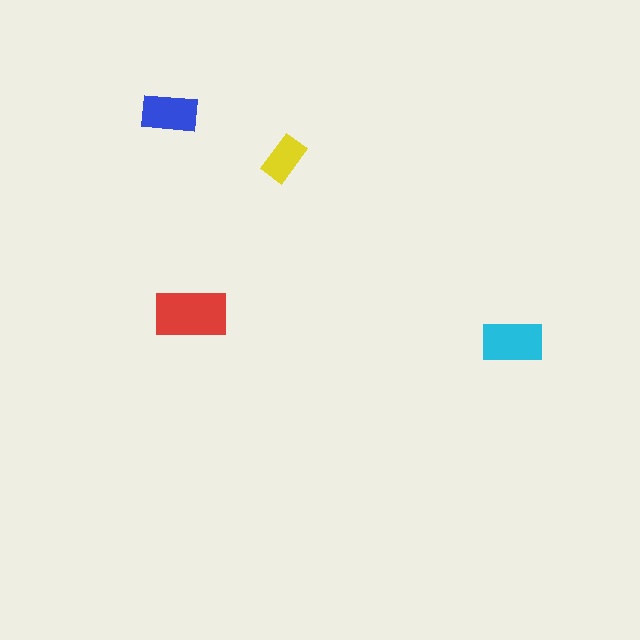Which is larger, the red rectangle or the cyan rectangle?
The red one.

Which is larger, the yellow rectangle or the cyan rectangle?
The cyan one.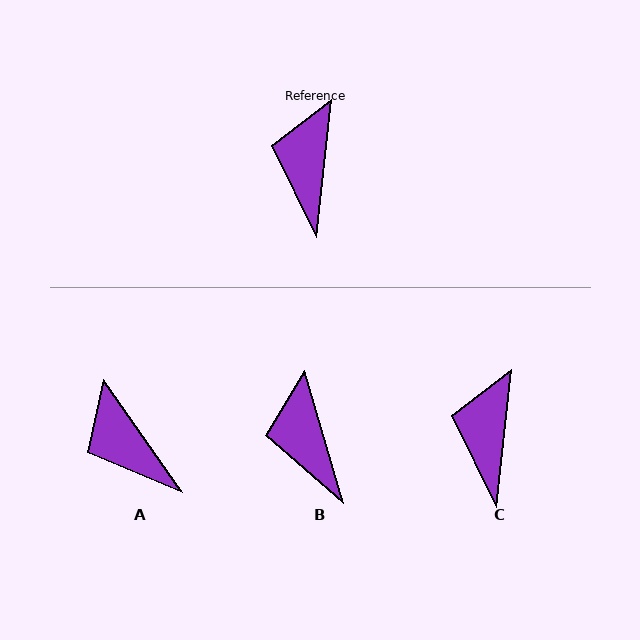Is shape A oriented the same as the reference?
No, it is off by about 41 degrees.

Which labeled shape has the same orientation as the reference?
C.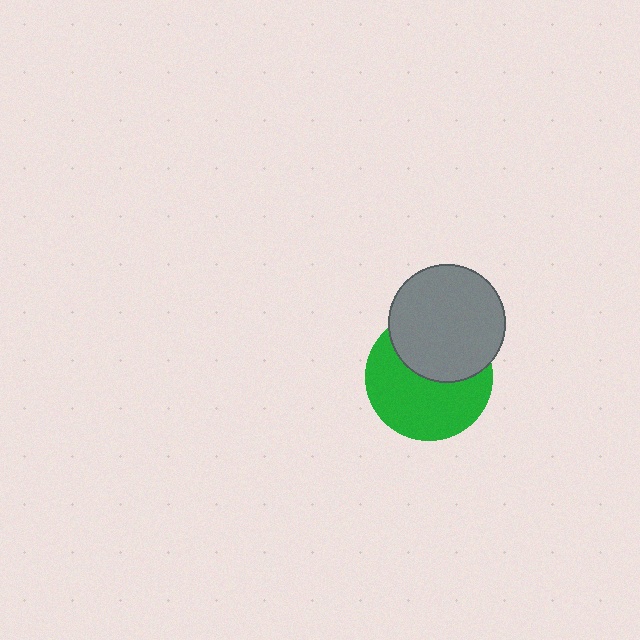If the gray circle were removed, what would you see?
You would see the complete green circle.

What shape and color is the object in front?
The object in front is a gray circle.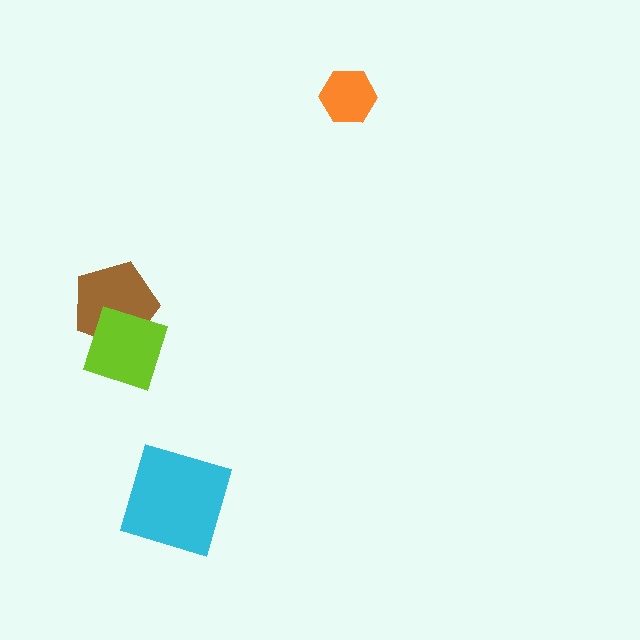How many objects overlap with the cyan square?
0 objects overlap with the cyan square.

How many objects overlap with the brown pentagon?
1 object overlaps with the brown pentagon.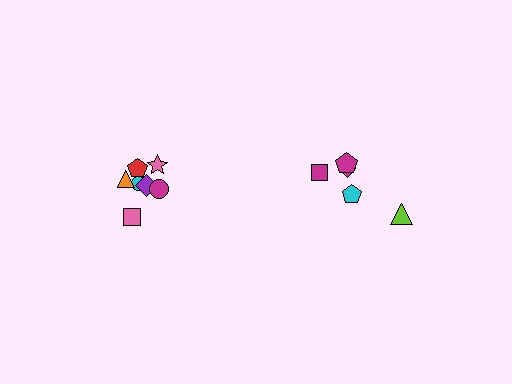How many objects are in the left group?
There are 7 objects.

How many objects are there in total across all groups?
There are 12 objects.